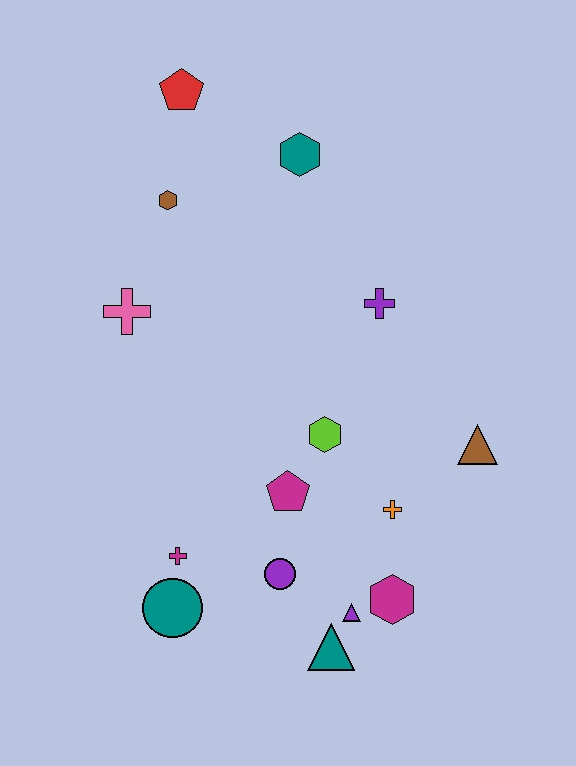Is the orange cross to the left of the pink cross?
No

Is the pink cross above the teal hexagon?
No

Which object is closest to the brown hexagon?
The red pentagon is closest to the brown hexagon.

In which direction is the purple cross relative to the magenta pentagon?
The purple cross is above the magenta pentagon.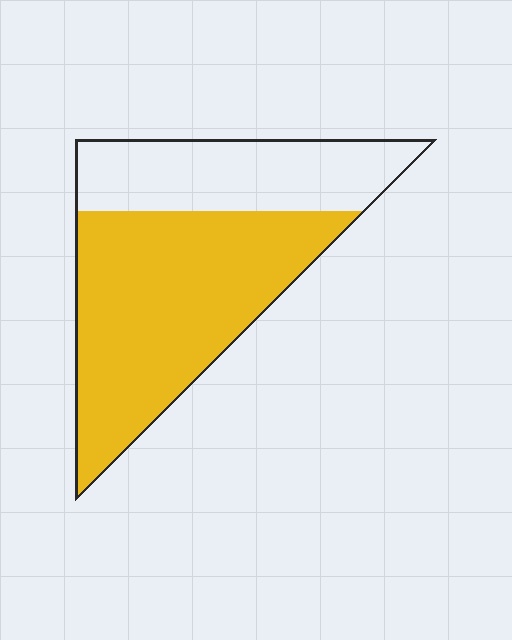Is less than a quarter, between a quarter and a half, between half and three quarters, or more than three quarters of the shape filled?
Between half and three quarters.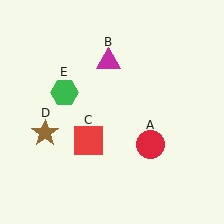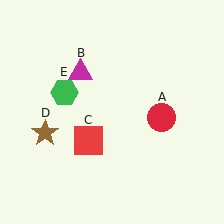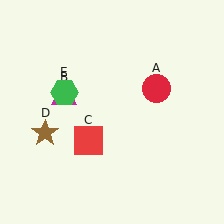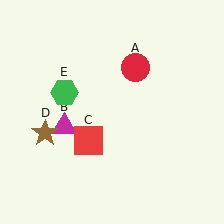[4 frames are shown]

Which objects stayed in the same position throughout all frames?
Red square (object C) and brown star (object D) and green hexagon (object E) remained stationary.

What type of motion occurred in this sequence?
The red circle (object A), magenta triangle (object B) rotated counterclockwise around the center of the scene.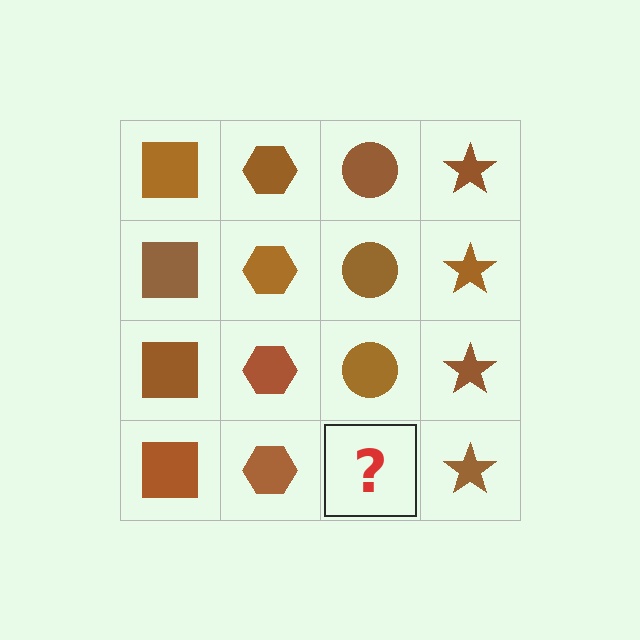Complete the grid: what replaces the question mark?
The question mark should be replaced with a brown circle.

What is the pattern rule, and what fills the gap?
The rule is that each column has a consistent shape. The gap should be filled with a brown circle.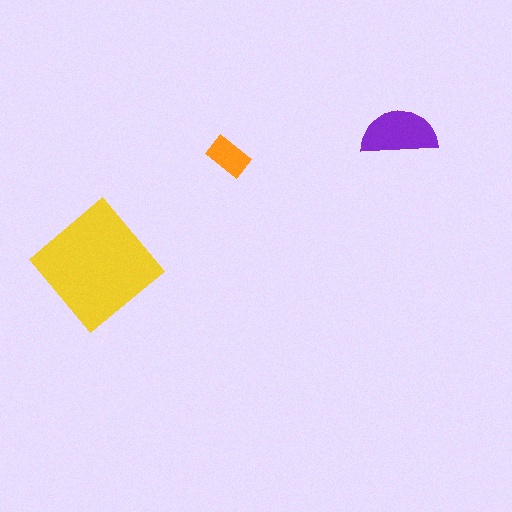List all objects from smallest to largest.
The orange rectangle, the purple semicircle, the yellow diamond.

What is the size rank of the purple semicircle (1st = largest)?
2nd.